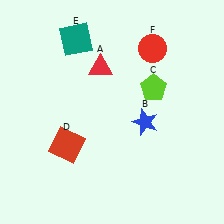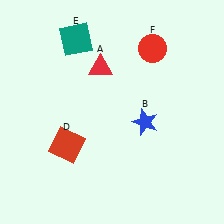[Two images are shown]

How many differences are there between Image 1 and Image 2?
There is 1 difference between the two images.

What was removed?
The lime pentagon (C) was removed in Image 2.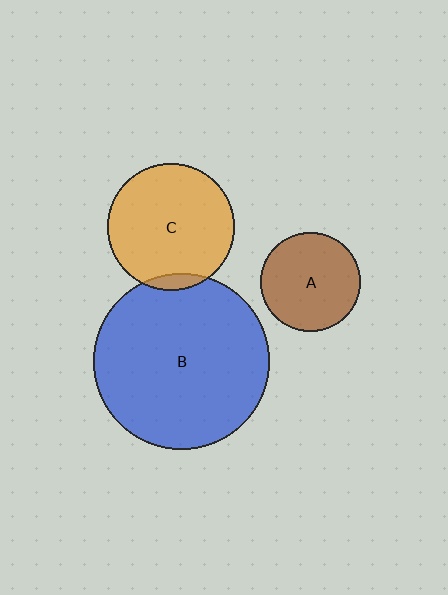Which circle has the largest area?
Circle B (blue).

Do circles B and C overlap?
Yes.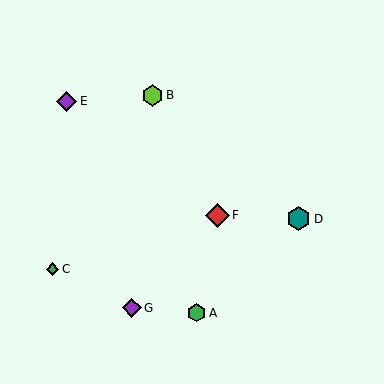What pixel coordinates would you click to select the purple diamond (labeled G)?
Click at (132, 308) to select the purple diamond G.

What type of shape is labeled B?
Shape B is a lime hexagon.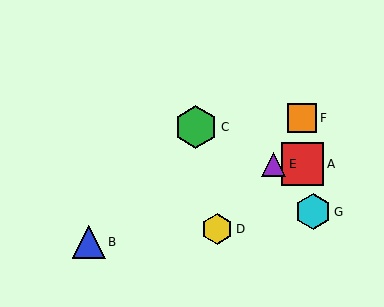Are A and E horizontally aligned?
Yes, both are at y≈164.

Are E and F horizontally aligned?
No, E is at y≈164 and F is at y≈118.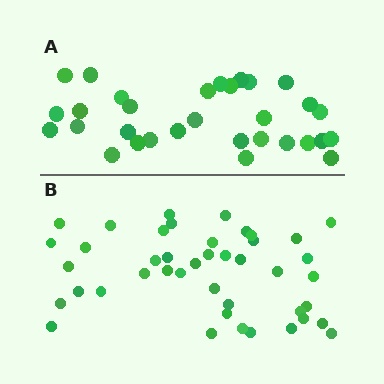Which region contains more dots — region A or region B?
Region B (the bottom region) has more dots.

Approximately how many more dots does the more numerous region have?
Region B has roughly 12 or so more dots than region A.